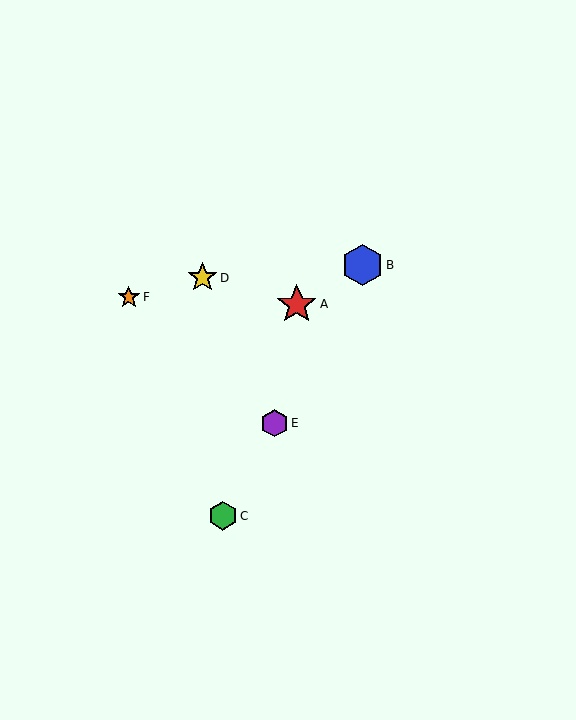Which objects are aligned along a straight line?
Objects B, C, E are aligned along a straight line.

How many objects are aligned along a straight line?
3 objects (B, C, E) are aligned along a straight line.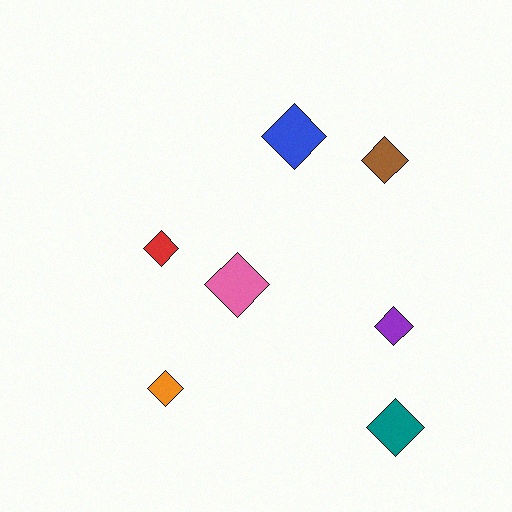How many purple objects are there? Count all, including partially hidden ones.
There is 1 purple object.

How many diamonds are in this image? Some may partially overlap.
There are 7 diamonds.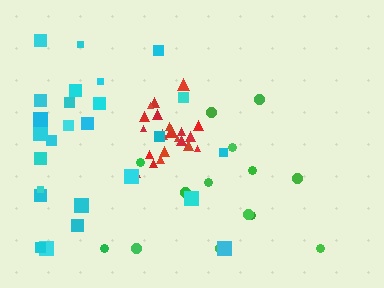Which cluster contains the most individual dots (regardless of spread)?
Cyan (27).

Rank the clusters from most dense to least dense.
red, green, cyan.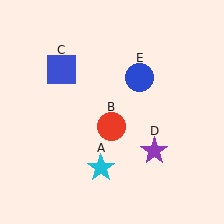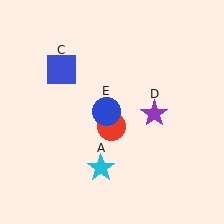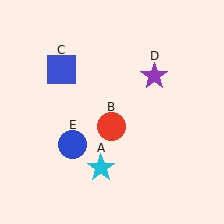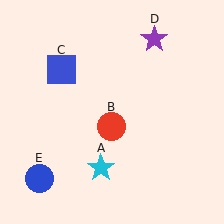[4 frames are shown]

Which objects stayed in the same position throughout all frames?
Cyan star (object A) and red circle (object B) and blue square (object C) remained stationary.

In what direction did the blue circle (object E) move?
The blue circle (object E) moved down and to the left.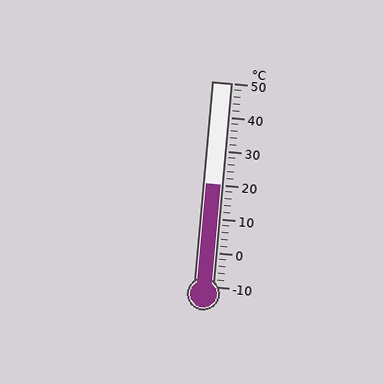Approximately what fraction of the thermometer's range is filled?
The thermometer is filled to approximately 50% of its range.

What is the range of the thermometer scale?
The thermometer scale ranges from -10°C to 50°C.